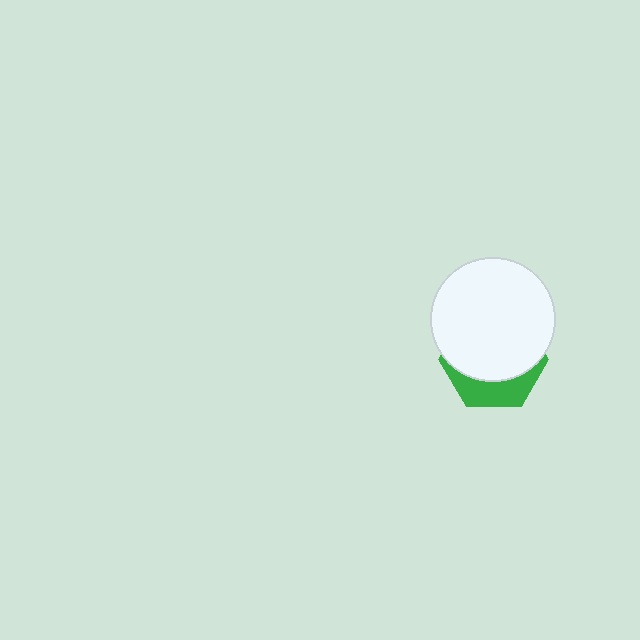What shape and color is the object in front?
The object in front is a white circle.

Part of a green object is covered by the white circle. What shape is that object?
It is a hexagon.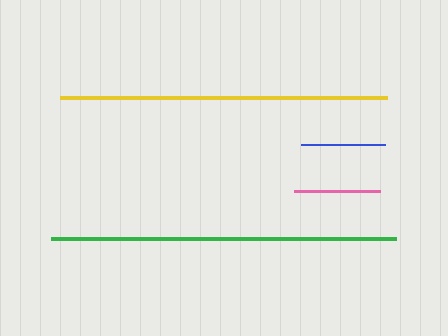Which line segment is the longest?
The green line is the longest at approximately 345 pixels.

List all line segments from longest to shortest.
From longest to shortest: green, yellow, pink, blue.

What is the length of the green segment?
The green segment is approximately 345 pixels long.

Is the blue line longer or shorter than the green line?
The green line is longer than the blue line.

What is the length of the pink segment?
The pink segment is approximately 86 pixels long.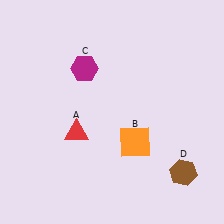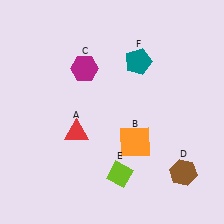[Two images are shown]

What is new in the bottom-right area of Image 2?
A lime diamond (E) was added in the bottom-right area of Image 2.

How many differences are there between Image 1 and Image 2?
There are 2 differences between the two images.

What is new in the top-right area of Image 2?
A teal pentagon (F) was added in the top-right area of Image 2.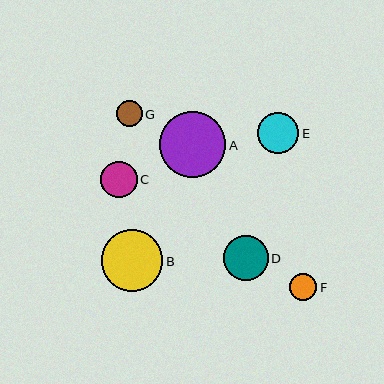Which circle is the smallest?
Circle G is the smallest with a size of approximately 26 pixels.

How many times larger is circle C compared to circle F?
Circle C is approximately 1.3 times the size of circle F.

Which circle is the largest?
Circle A is the largest with a size of approximately 66 pixels.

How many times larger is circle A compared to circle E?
Circle A is approximately 1.6 times the size of circle E.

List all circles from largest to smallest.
From largest to smallest: A, B, D, E, C, F, G.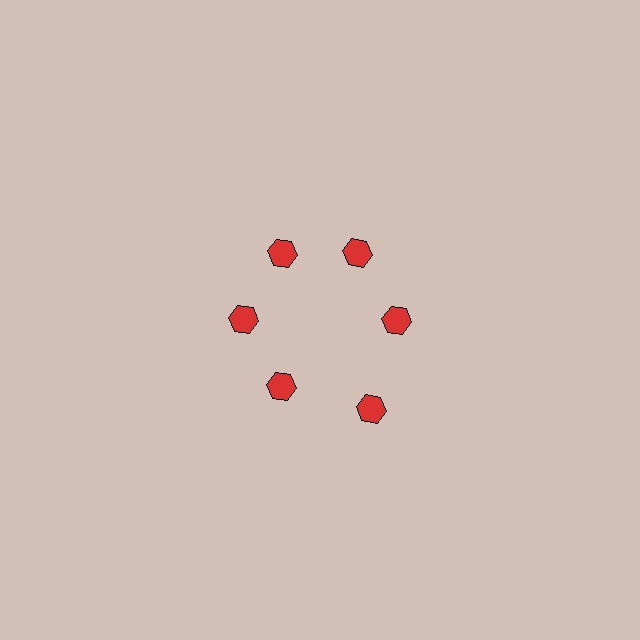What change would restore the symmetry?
The symmetry would be restored by moving it inward, back onto the ring so that all 6 hexagons sit at equal angles and equal distance from the center.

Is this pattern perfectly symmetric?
No. The 6 red hexagons are arranged in a ring, but one element near the 5 o'clock position is pushed outward from the center, breaking the 6-fold rotational symmetry.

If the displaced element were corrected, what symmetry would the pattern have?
It would have 6-fold rotational symmetry — the pattern would map onto itself every 60 degrees.